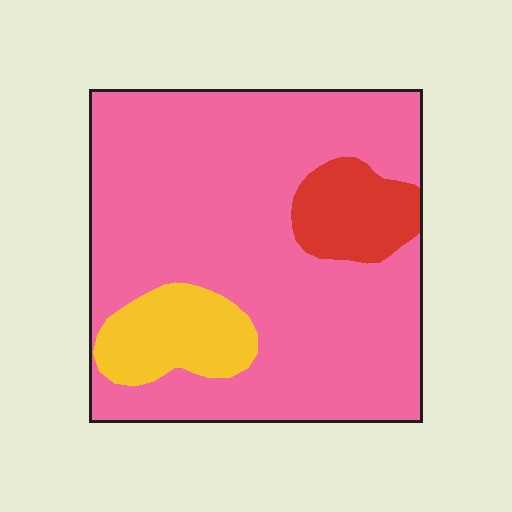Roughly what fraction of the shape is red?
Red covers 10% of the shape.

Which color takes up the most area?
Pink, at roughly 80%.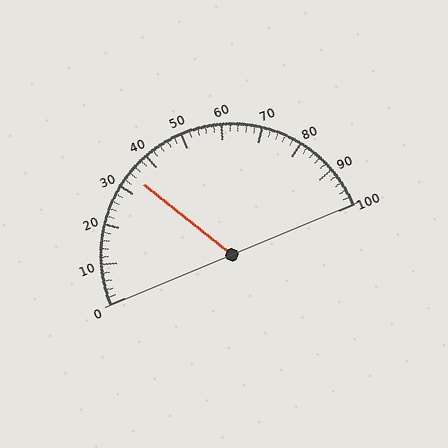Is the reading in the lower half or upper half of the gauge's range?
The reading is in the lower half of the range (0 to 100).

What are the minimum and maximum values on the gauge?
The gauge ranges from 0 to 100.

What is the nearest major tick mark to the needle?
The nearest major tick mark is 30.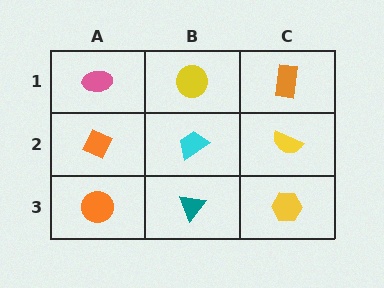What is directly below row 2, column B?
A teal triangle.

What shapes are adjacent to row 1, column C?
A yellow semicircle (row 2, column C), a yellow circle (row 1, column B).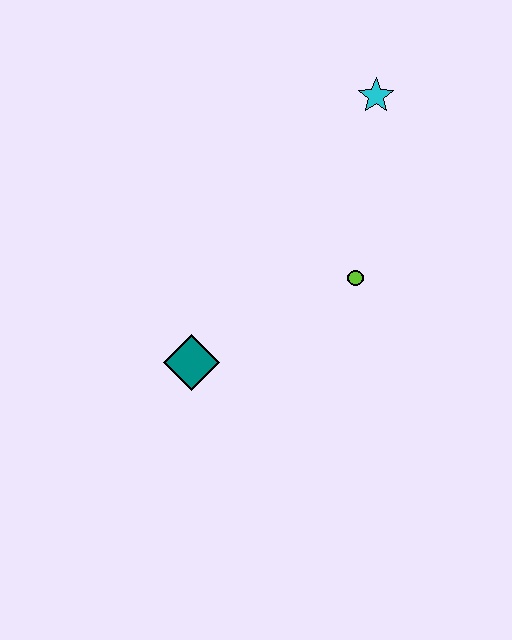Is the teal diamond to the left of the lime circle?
Yes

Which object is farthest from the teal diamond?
The cyan star is farthest from the teal diamond.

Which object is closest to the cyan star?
The lime circle is closest to the cyan star.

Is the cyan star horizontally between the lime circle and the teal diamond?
No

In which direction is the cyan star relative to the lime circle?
The cyan star is above the lime circle.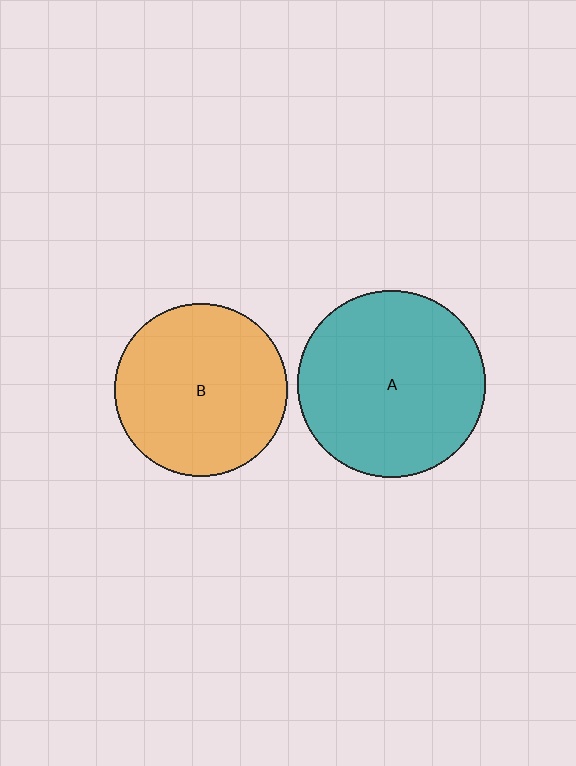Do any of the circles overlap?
No, none of the circles overlap.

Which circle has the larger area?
Circle A (teal).